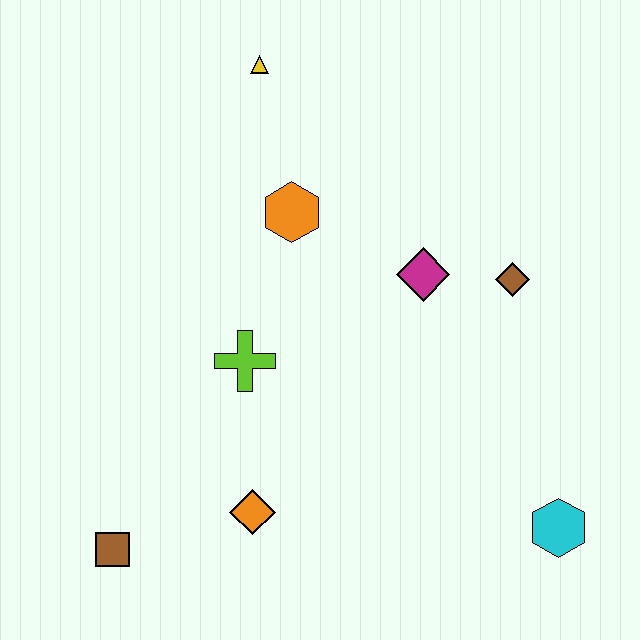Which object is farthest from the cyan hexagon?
The yellow triangle is farthest from the cyan hexagon.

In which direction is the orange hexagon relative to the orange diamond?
The orange hexagon is above the orange diamond.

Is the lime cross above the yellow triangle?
No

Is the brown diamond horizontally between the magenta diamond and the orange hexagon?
No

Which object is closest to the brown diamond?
The magenta diamond is closest to the brown diamond.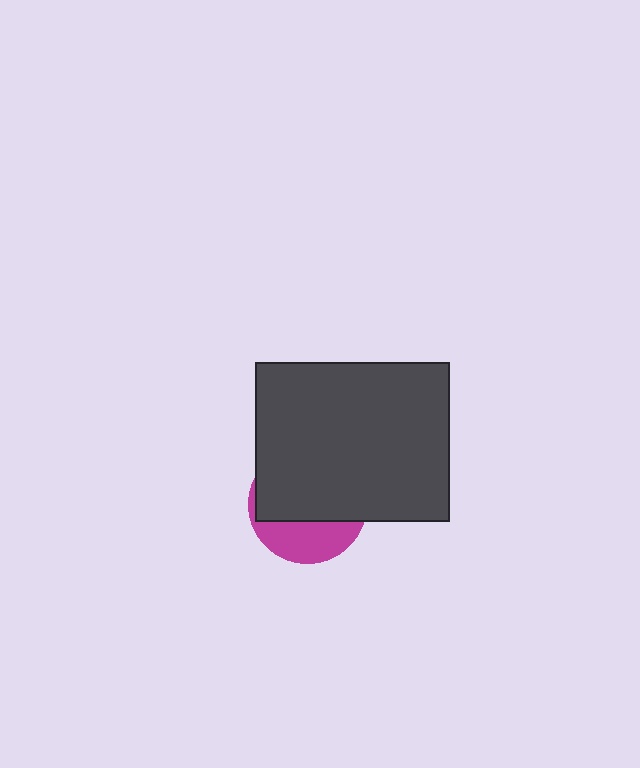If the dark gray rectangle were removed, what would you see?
You would see the complete magenta circle.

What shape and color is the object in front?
The object in front is a dark gray rectangle.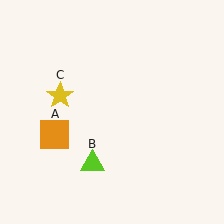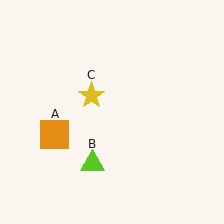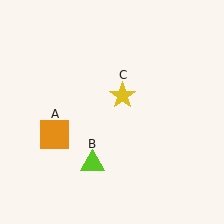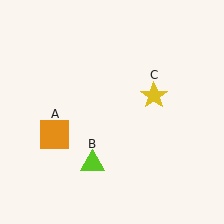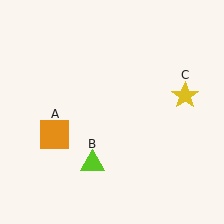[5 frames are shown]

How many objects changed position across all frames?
1 object changed position: yellow star (object C).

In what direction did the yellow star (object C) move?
The yellow star (object C) moved right.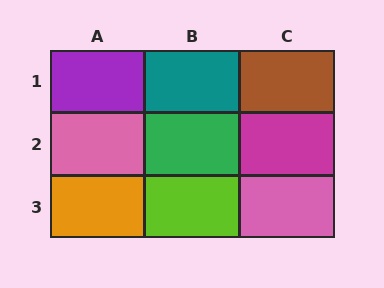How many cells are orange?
1 cell is orange.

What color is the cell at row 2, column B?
Green.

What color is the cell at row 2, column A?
Pink.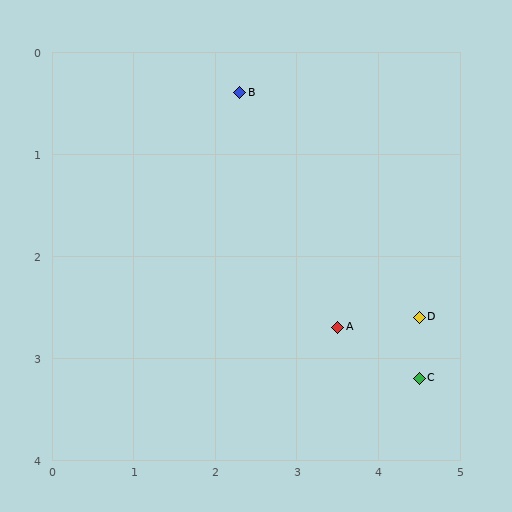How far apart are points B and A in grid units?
Points B and A are about 2.6 grid units apart.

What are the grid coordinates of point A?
Point A is at approximately (3.5, 2.7).